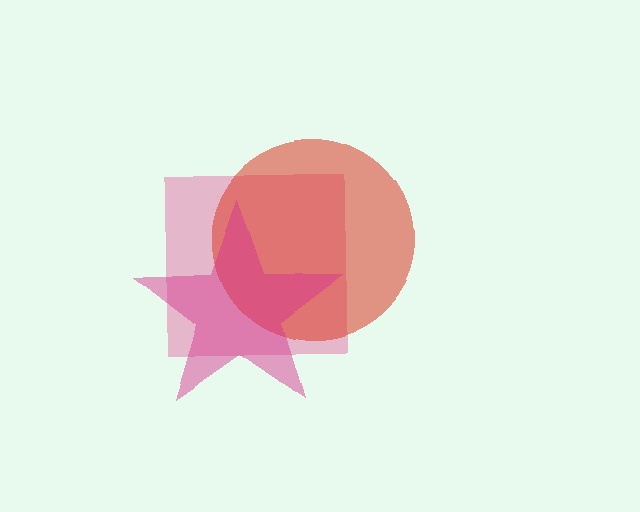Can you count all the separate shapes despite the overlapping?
Yes, there are 3 separate shapes.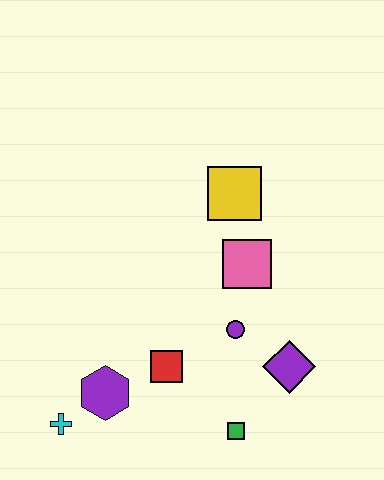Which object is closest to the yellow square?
The pink square is closest to the yellow square.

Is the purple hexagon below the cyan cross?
No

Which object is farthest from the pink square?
The cyan cross is farthest from the pink square.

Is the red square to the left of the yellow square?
Yes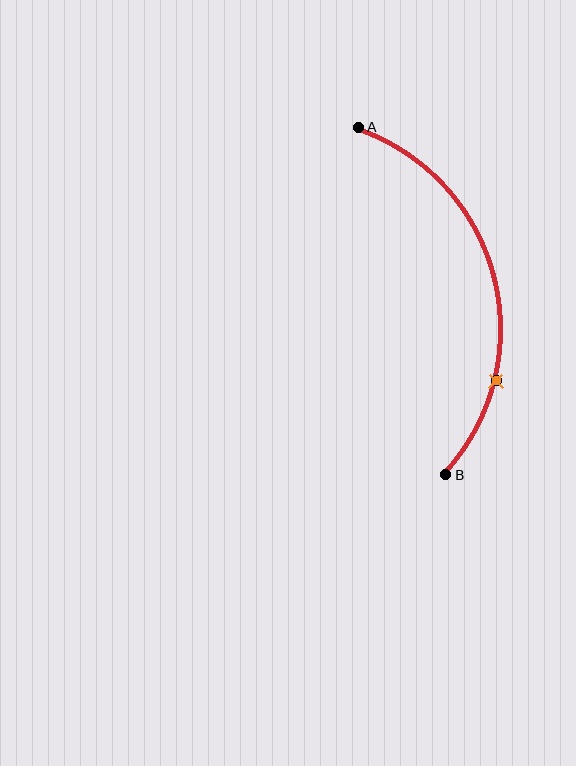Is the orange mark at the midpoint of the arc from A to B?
No. The orange mark lies on the arc but is closer to endpoint B. The arc midpoint would be at the point on the curve equidistant along the arc from both A and B.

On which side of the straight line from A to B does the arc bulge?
The arc bulges to the right of the straight line connecting A and B.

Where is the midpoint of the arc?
The arc midpoint is the point on the curve farthest from the straight line joining A and B. It sits to the right of that line.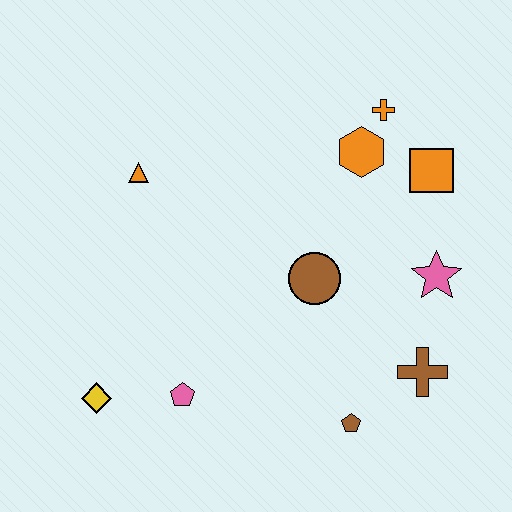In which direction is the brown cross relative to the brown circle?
The brown cross is to the right of the brown circle.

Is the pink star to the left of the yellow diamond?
No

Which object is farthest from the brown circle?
The yellow diamond is farthest from the brown circle.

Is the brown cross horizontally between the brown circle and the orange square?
Yes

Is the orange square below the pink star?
No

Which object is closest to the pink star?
The brown cross is closest to the pink star.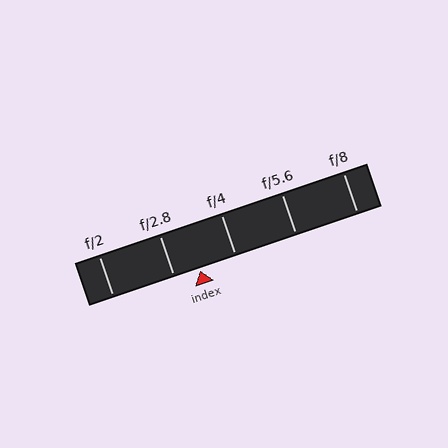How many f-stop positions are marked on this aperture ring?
There are 5 f-stop positions marked.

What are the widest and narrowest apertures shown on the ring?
The widest aperture shown is f/2 and the narrowest is f/8.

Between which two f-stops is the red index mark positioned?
The index mark is between f/2.8 and f/4.